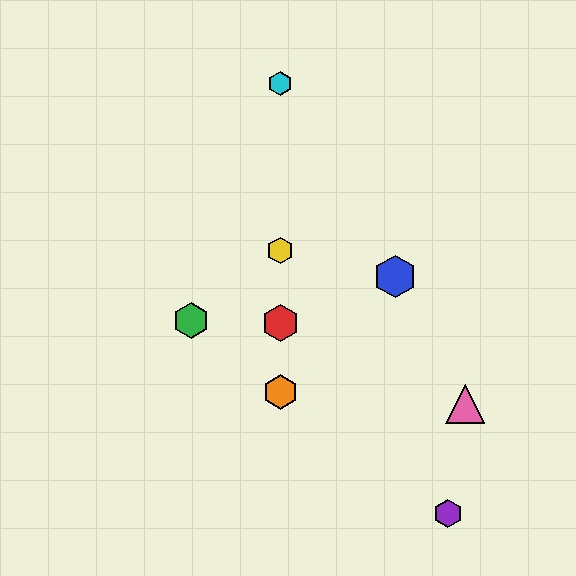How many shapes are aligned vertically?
4 shapes (the red hexagon, the yellow hexagon, the orange hexagon, the cyan hexagon) are aligned vertically.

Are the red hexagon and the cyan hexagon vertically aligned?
Yes, both are at x≈280.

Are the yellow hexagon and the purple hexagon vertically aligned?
No, the yellow hexagon is at x≈280 and the purple hexagon is at x≈448.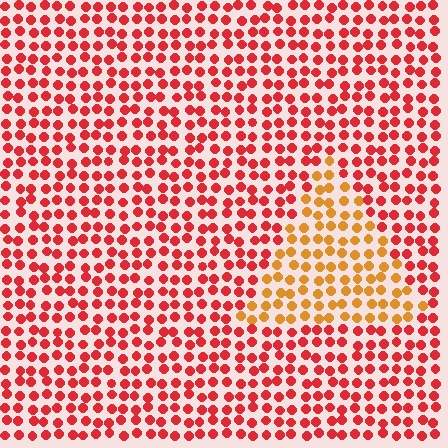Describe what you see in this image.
The image is filled with small red elements in a uniform arrangement. A triangle-shaped region is visible where the elements are tinted to a slightly different hue, forming a subtle color boundary.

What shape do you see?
I see a triangle.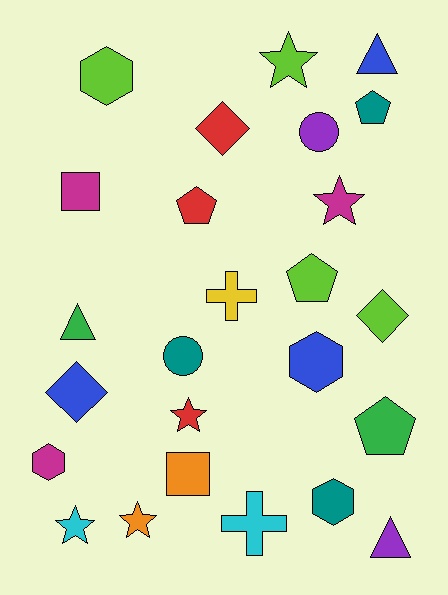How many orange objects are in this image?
There are 2 orange objects.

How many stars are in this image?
There are 5 stars.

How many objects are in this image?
There are 25 objects.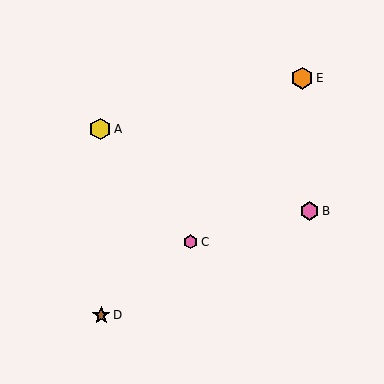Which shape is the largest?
The orange hexagon (labeled E) is the largest.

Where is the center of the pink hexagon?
The center of the pink hexagon is at (309, 211).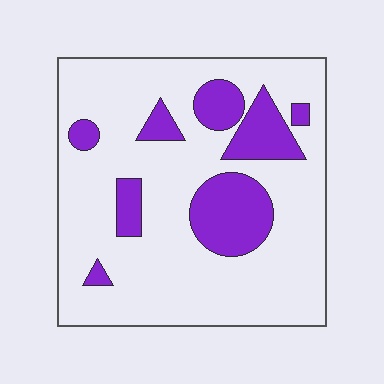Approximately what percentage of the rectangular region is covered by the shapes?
Approximately 20%.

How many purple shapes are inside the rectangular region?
8.